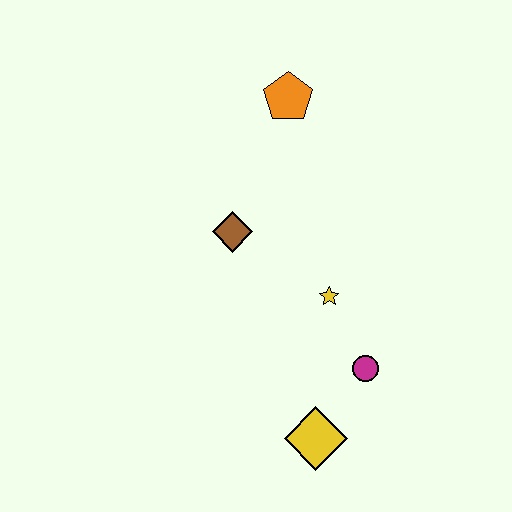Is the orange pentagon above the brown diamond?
Yes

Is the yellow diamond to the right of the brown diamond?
Yes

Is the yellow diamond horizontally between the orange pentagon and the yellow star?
Yes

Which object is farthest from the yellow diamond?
The orange pentagon is farthest from the yellow diamond.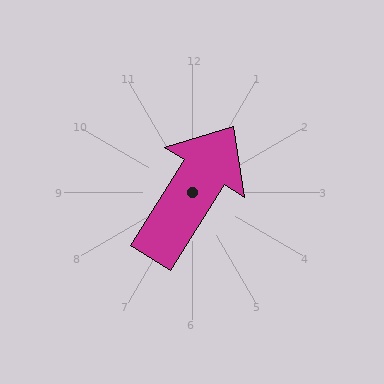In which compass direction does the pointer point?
Northeast.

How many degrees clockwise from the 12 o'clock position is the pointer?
Approximately 32 degrees.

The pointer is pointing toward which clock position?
Roughly 1 o'clock.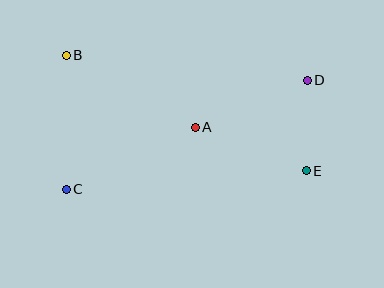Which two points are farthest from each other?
Points B and E are farthest from each other.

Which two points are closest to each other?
Points D and E are closest to each other.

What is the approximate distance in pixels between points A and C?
The distance between A and C is approximately 143 pixels.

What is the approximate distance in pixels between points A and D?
The distance between A and D is approximately 122 pixels.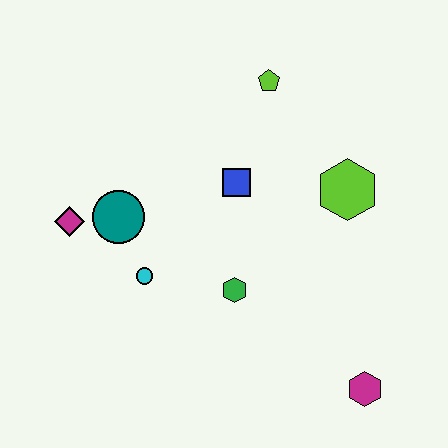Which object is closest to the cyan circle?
The teal circle is closest to the cyan circle.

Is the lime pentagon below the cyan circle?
No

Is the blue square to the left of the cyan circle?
No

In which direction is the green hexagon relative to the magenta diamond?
The green hexagon is to the right of the magenta diamond.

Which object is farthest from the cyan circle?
The magenta hexagon is farthest from the cyan circle.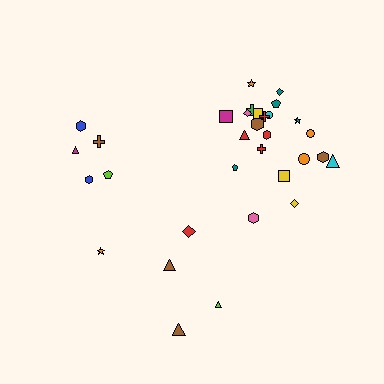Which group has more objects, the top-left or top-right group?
The top-right group.